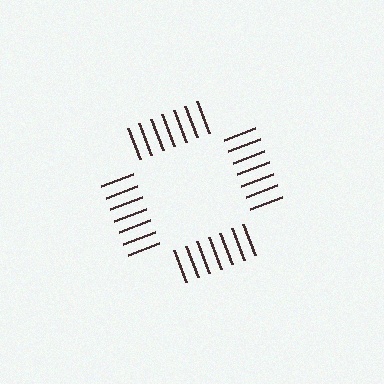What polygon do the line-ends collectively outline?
An illusory square — the line segments terminate on its edges but no continuous stroke is drawn.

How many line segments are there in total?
28 — 7 along each of the 4 edges.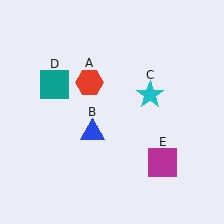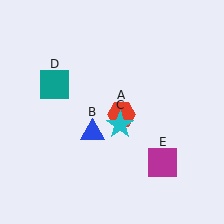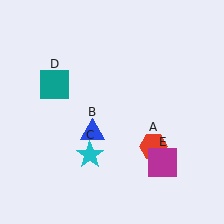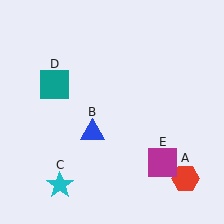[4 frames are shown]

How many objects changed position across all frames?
2 objects changed position: red hexagon (object A), cyan star (object C).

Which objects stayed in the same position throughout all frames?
Blue triangle (object B) and teal square (object D) and magenta square (object E) remained stationary.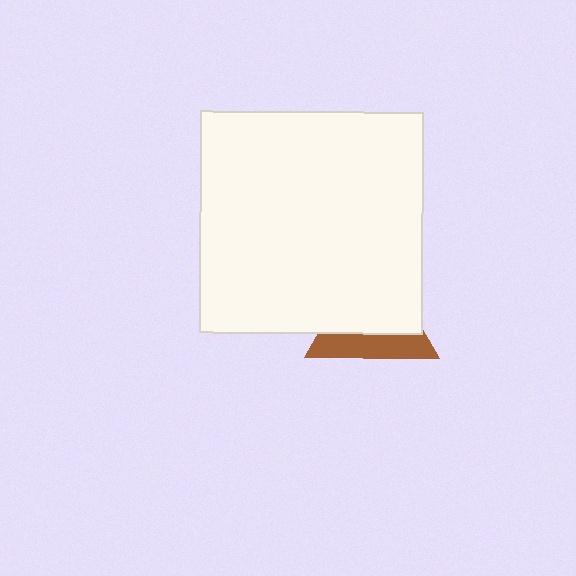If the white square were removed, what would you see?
You would see the complete brown triangle.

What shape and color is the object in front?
The object in front is a white square.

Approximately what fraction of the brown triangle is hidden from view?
Roughly 63% of the brown triangle is hidden behind the white square.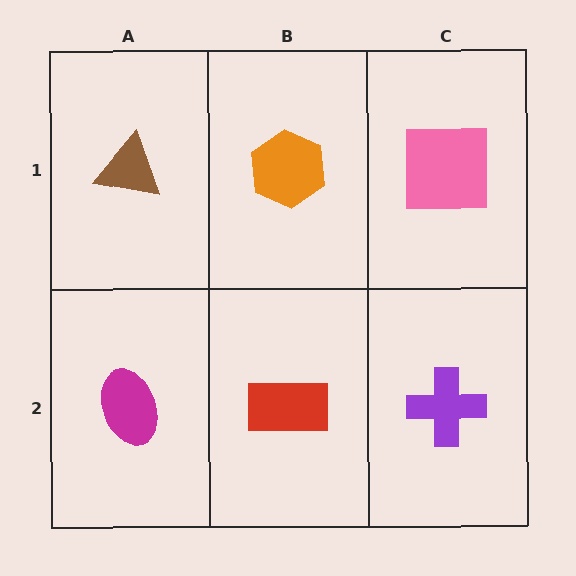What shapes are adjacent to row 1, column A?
A magenta ellipse (row 2, column A), an orange hexagon (row 1, column B).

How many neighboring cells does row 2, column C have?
2.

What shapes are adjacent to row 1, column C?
A purple cross (row 2, column C), an orange hexagon (row 1, column B).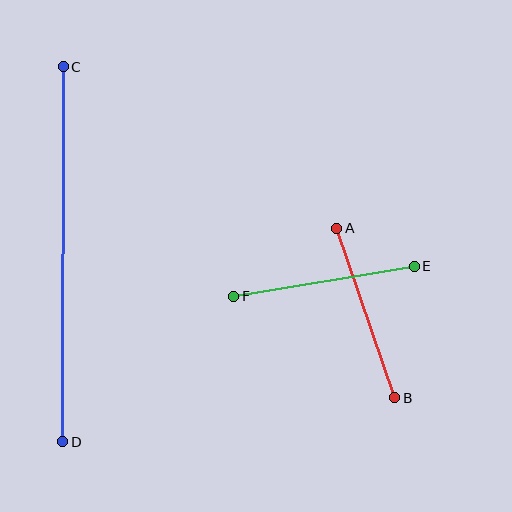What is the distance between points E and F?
The distance is approximately 183 pixels.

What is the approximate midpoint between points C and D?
The midpoint is at approximately (63, 254) pixels.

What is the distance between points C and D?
The distance is approximately 375 pixels.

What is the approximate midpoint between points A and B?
The midpoint is at approximately (366, 313) pixels.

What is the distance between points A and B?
The distance is approximately 179 pixels.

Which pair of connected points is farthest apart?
Points C and D are farthest apart.